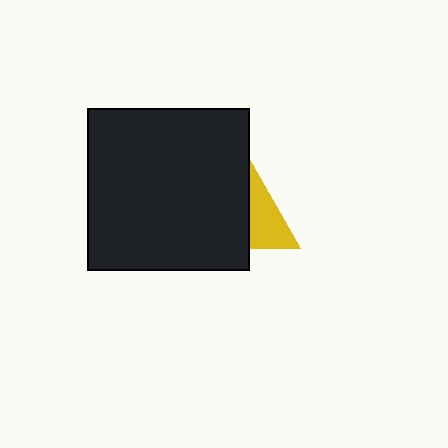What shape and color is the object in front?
The object in front is a black square.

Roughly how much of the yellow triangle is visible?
About half of it is visible (roughly 48%).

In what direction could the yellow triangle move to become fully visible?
The yellow triangle could move right. That would shift it out from behind the black square entirely.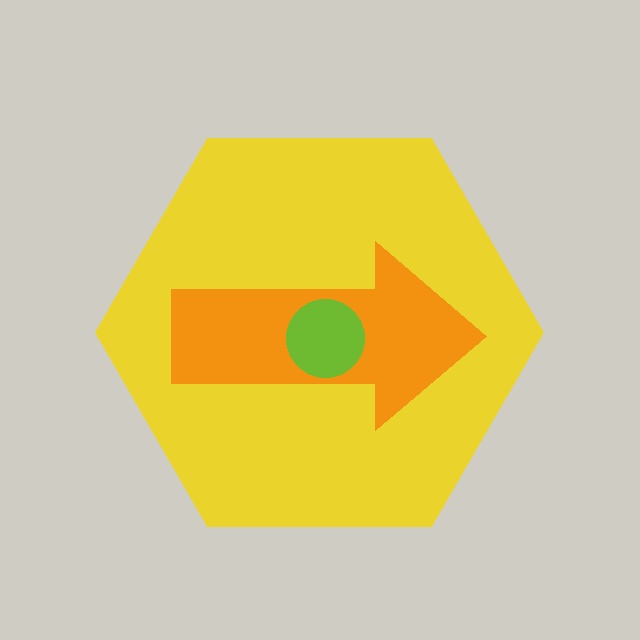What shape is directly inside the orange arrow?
The lime circle.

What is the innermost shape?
The lime circle.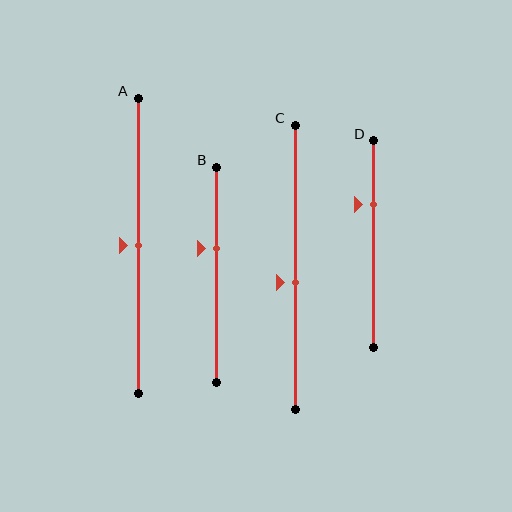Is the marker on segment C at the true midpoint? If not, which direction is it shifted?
No, the marker on segment C is shifted downward by about 5% of the segment length.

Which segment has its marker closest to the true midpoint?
Segment A has its marker closest to the true midpoint.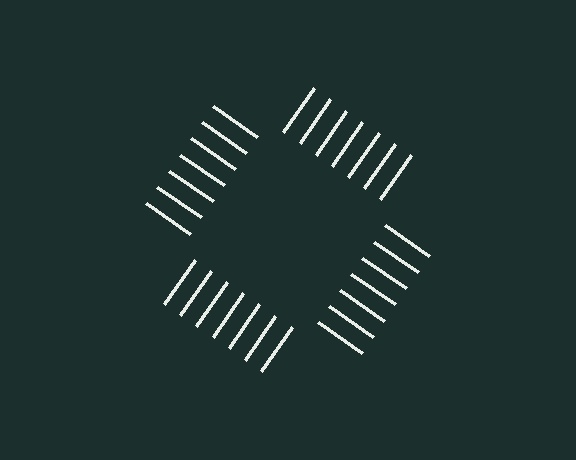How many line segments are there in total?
28 — 7 along each of the 4 edges.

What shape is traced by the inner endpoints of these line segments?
An illusory square — the line segments terminate on its edges but no continuous stroke is drawn.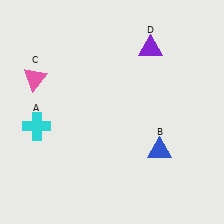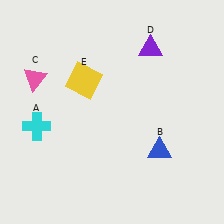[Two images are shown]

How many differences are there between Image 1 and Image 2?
There is 1 difference between the two images.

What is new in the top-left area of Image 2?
A yellow square (E) was added in the top-left area of Image 2.